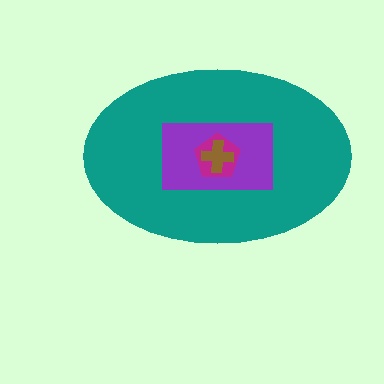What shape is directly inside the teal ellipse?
The purple rectangle.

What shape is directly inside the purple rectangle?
The magenta pentagon.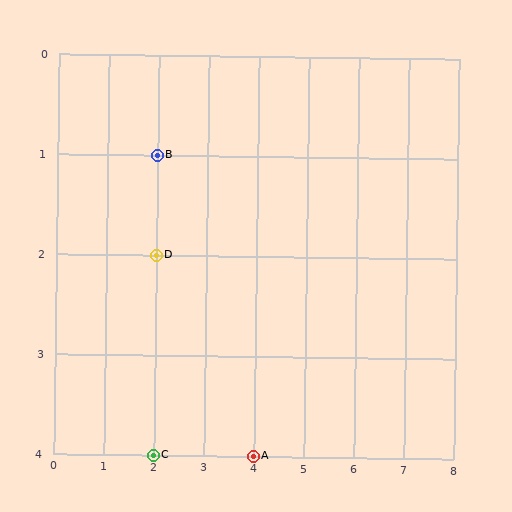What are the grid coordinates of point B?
Point B is at grid coordinates (2, 1).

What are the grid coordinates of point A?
Point A is at grid coordinates (4, 4).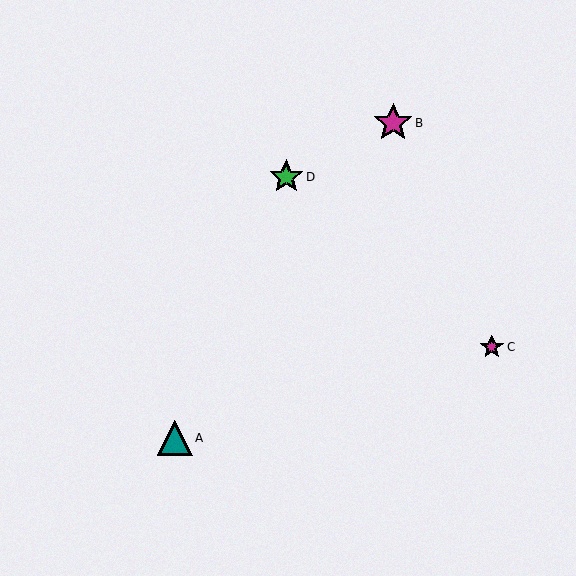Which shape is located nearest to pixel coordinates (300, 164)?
The green star (labeled D) at (286, 177) is nearest to that location.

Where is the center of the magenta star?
The center of the magenta star is at (492, 347).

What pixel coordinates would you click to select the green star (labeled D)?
Click at (286, 177) to select the green star D.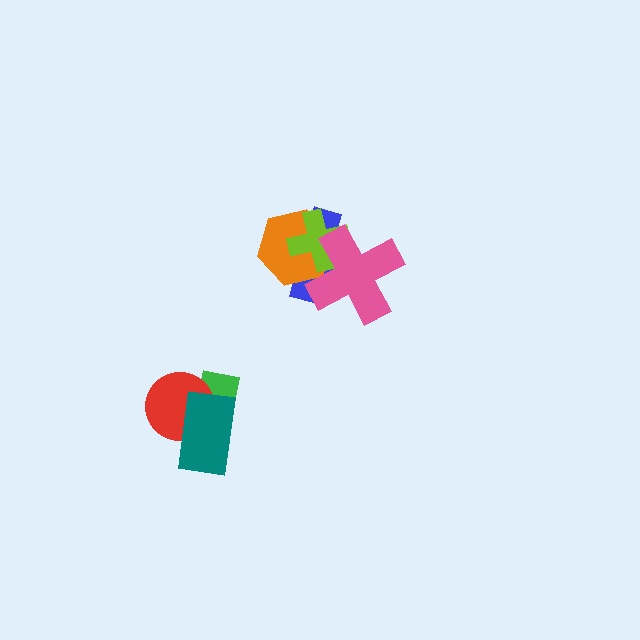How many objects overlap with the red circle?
2 objects overlap with the red circle.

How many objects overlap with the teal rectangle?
2 objects overlap with the teal rectangle.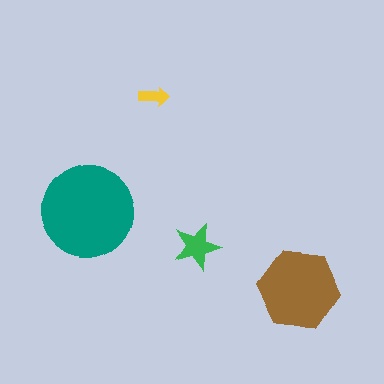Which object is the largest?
The teal circle.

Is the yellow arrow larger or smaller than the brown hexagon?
Smaller.